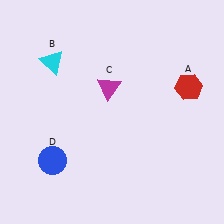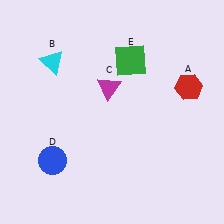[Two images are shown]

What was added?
A green square (E) was added in Image 2.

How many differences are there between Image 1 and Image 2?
There is 1 difference between the two images.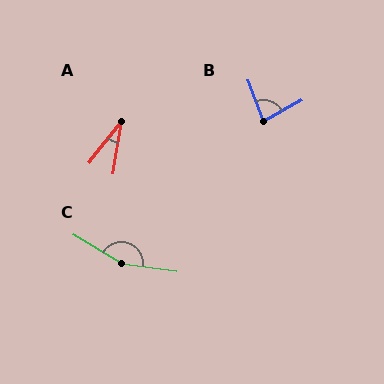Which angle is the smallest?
A, at approximately 30 degrees.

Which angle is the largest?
C, at approximately 157 degrees.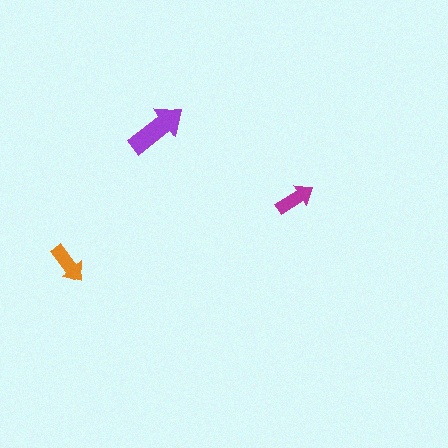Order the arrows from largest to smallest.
the purple one, the orange one, the magenta one.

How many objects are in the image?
There are 3 objects in the image.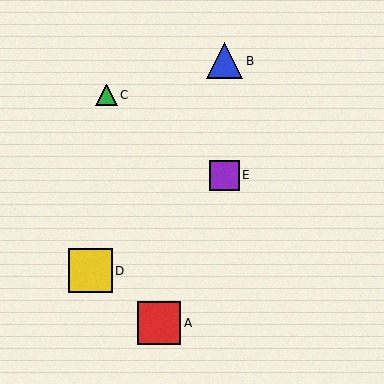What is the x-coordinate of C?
Object C is at x≈106.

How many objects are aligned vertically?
2 objects (B, E) are aligned vertically.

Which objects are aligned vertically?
Objects B, E are aligned vertically.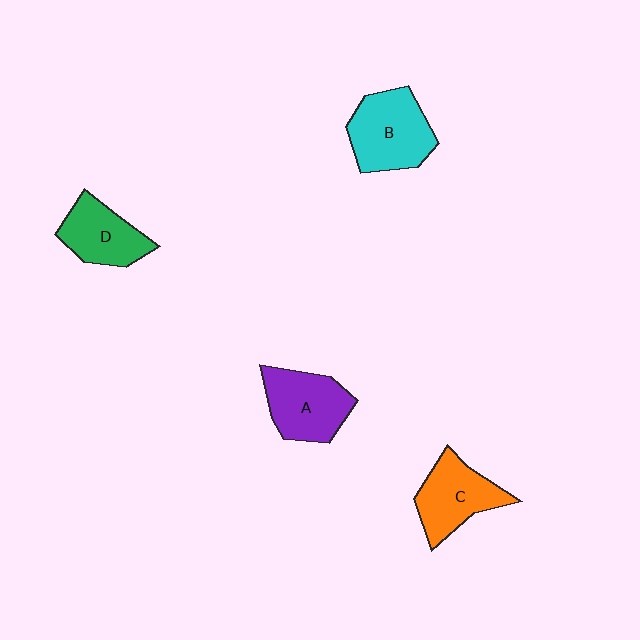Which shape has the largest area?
Shape B (cyan).